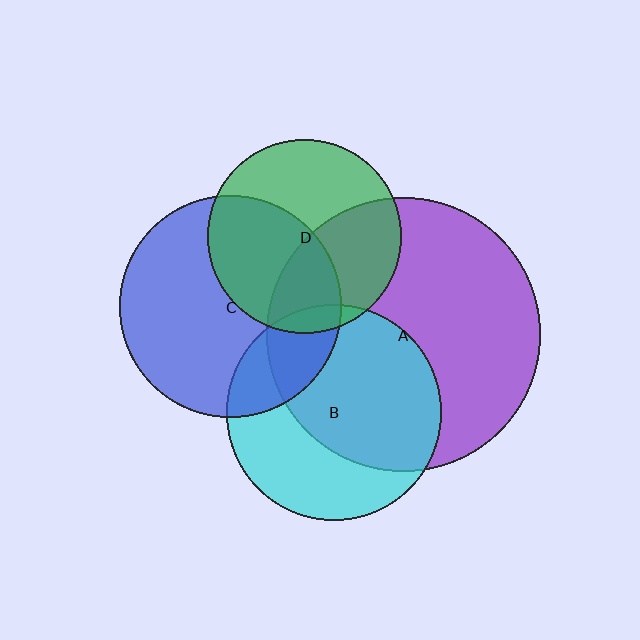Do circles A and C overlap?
Yes.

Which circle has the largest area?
Circle A (purple).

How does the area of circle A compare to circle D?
Approximately 2.0 times.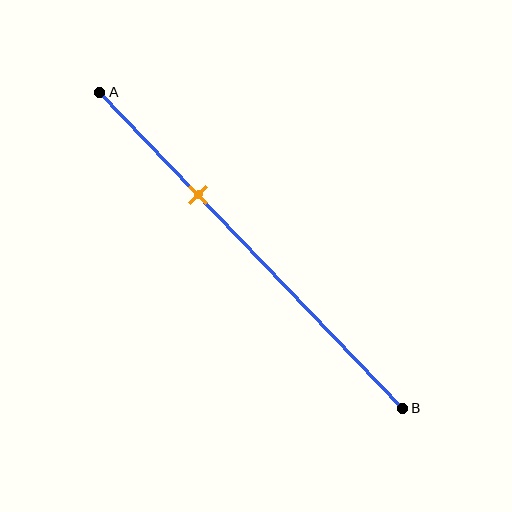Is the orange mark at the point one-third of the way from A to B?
Yes, the mark is approximately at the one-third point.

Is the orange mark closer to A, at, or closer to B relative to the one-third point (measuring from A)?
The orange mark is approximately at the one-third point of segment AB.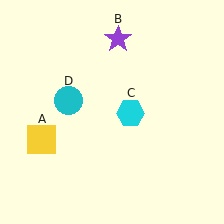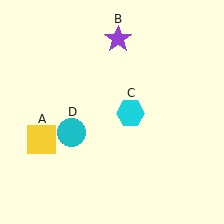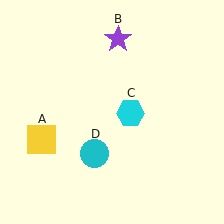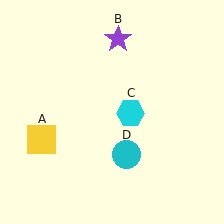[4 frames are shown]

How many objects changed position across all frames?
1 object changed position: cyan circle (object D).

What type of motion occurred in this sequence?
The cyan circle (object D) rotated counterclockwise around the center of the scene.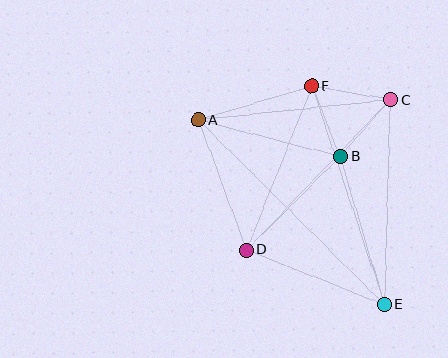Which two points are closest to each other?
Points B and C are closest to each other.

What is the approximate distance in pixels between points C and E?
The distance between C and E is approximately 205 pixels.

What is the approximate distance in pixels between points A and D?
The distance between A and D is approximately 139 pixels.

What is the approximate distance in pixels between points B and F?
The distance between B and F is approximately 76 pixels.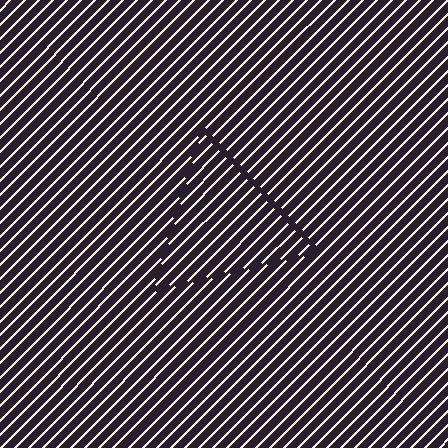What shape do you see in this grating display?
An illusory triangle. The interior of the shape contains the same grating, shifted by half a period — the contour is defined by the phase discontinuity where line-ends from the inner and outer gratings abut.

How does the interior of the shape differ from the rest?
The interior of the shape contains the same grating, shifted by half a period — the contour is defined by the phase discontinuity where line-ends from the inner and outer gratings abut.